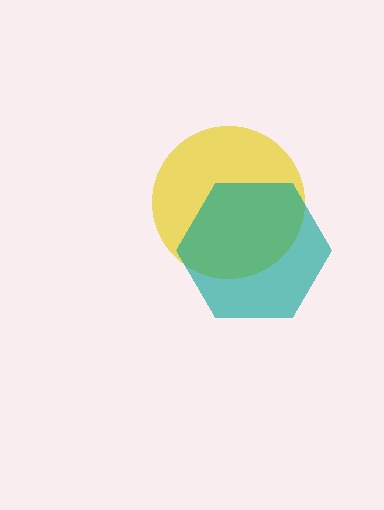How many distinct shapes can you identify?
There are 2 distinct shapes: a yellow circle, a teal hexagon.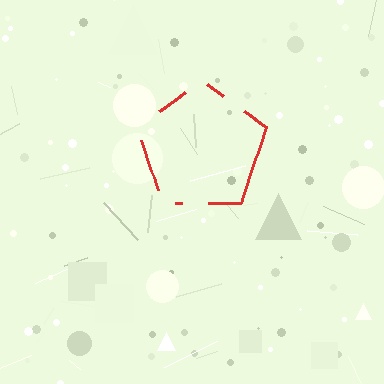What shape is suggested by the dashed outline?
The dashed outline suggests a pentagon.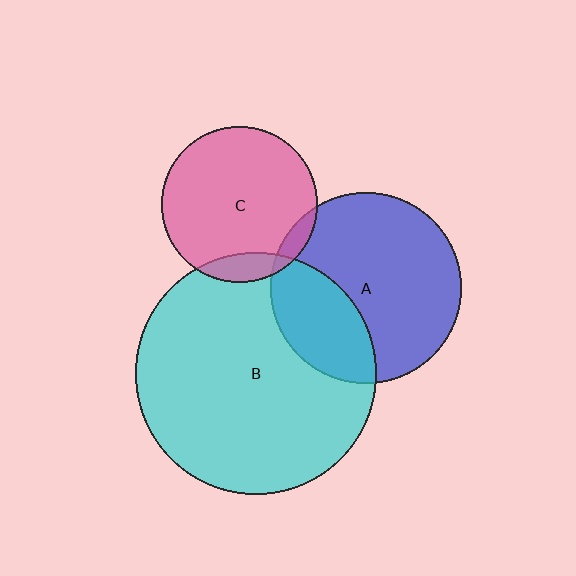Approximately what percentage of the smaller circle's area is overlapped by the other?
Approximately 30%.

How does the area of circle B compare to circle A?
Approximately 1.6 times.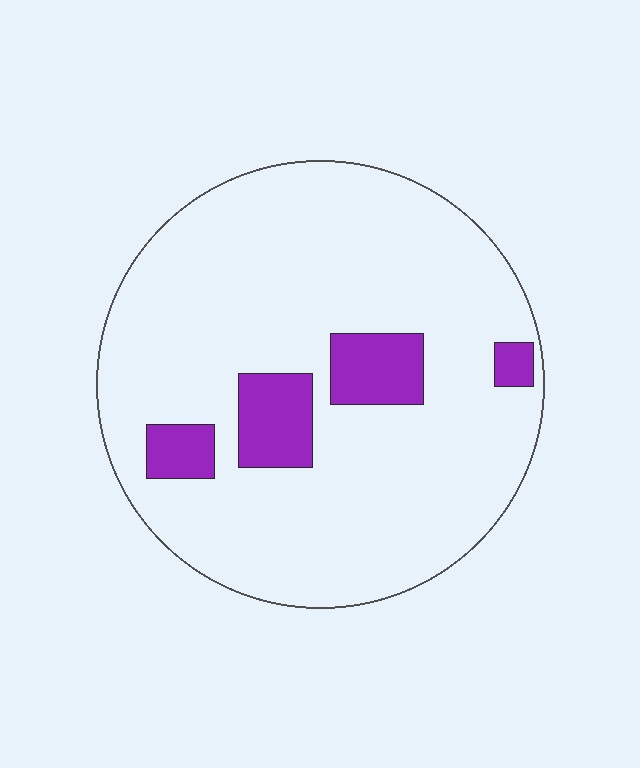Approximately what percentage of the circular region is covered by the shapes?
Approximately 10%.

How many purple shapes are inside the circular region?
4.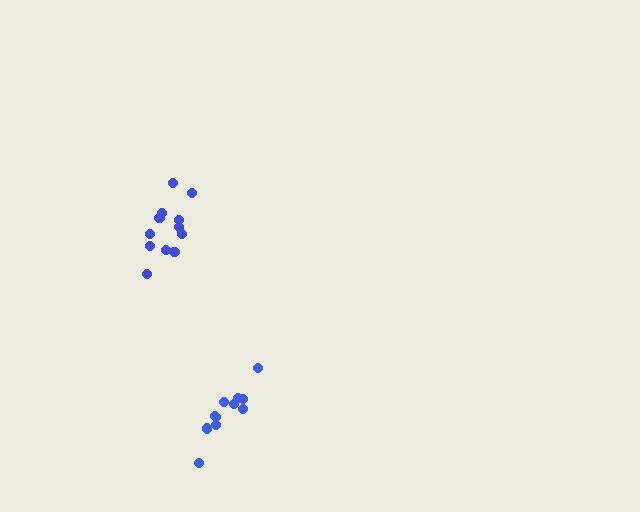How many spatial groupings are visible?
There are 2 spatial groupings.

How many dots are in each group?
Group 1: 12 dots, Group 2: 11 dots (23 total).